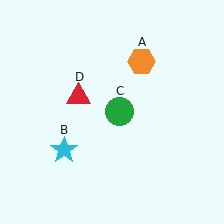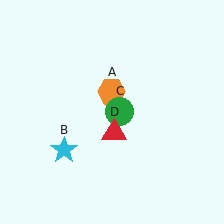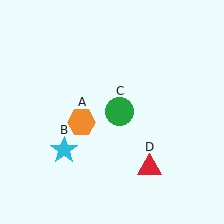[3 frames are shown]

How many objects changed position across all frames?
2 objects changed position: orange hexagon (object A), red triangle (object D).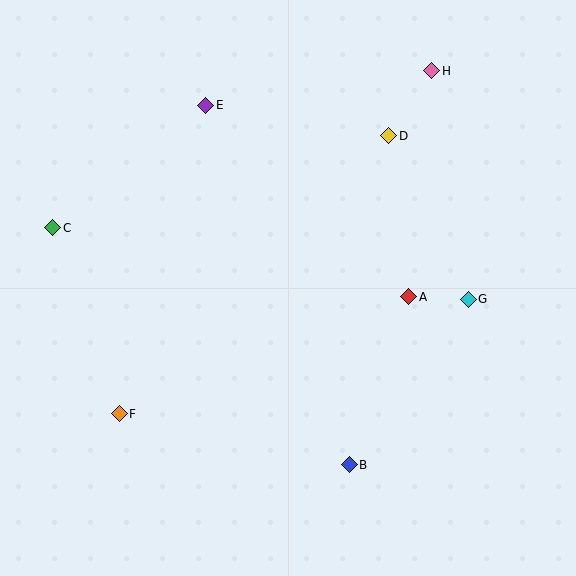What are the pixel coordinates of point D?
Point D is at (389, 136).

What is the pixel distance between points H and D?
The distance between H and D is 78 pixels.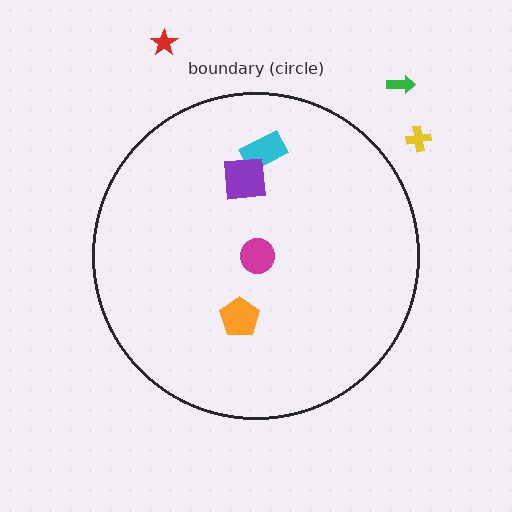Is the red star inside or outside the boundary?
Outside.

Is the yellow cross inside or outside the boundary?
Outside.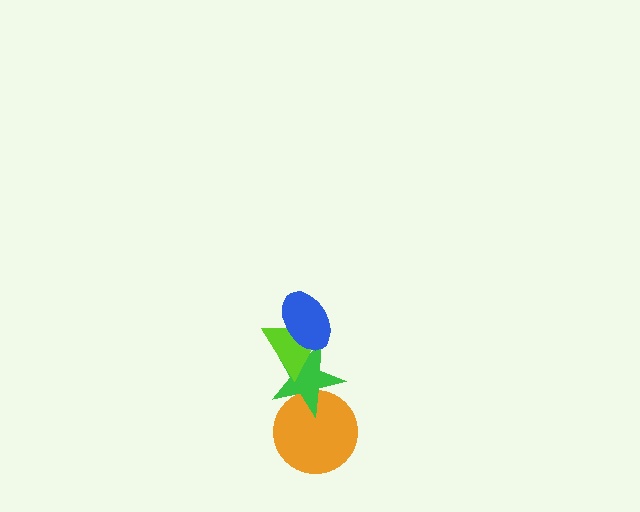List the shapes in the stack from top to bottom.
From top to bottom: the blue ellipse, the lime triangle, the green star, the orange circle.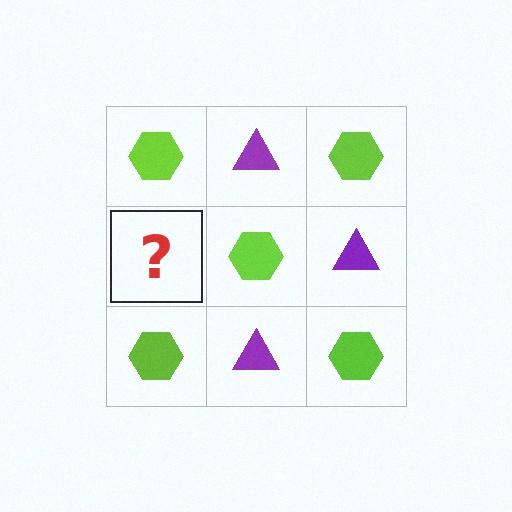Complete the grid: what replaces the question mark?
The question mark should be replaced with a purple triangle.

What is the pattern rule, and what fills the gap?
The rule is that it alternates lime hexagon and purple triangle in a checkerboard pattern. The gap should be filled with a purple triangle.